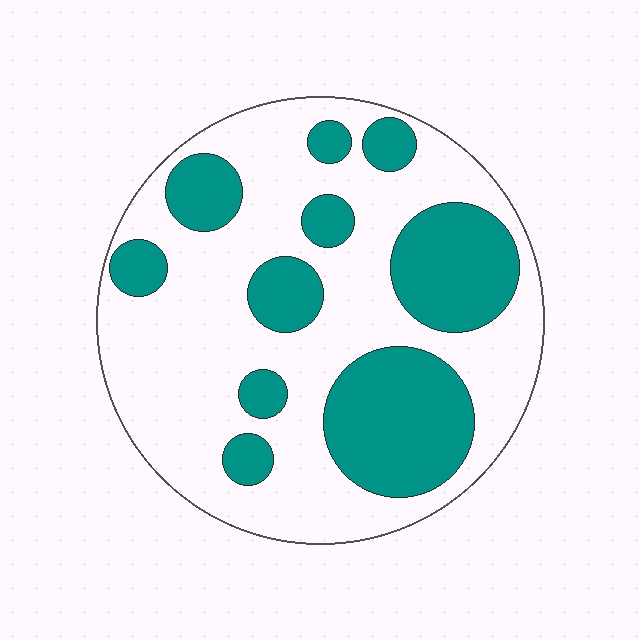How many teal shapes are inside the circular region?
10.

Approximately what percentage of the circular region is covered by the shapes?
Approximately 35%.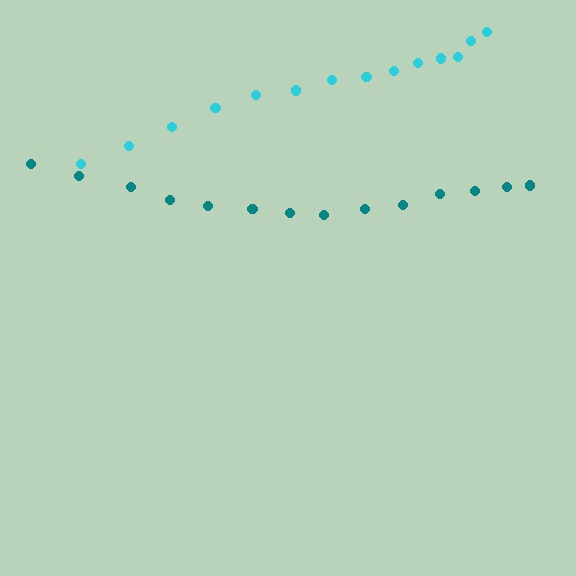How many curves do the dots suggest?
There are 2 distinct paths.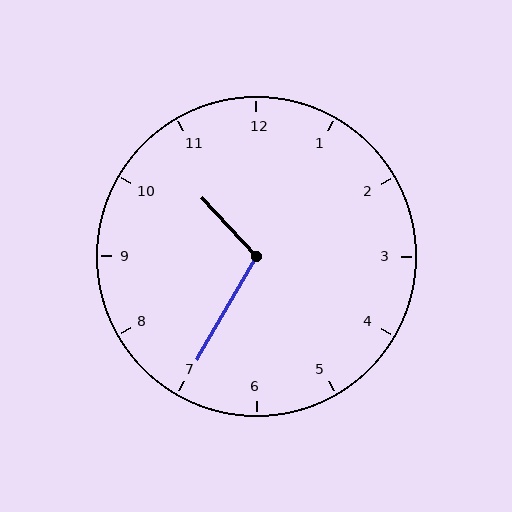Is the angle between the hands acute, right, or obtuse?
It is obtuse.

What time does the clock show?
10:35.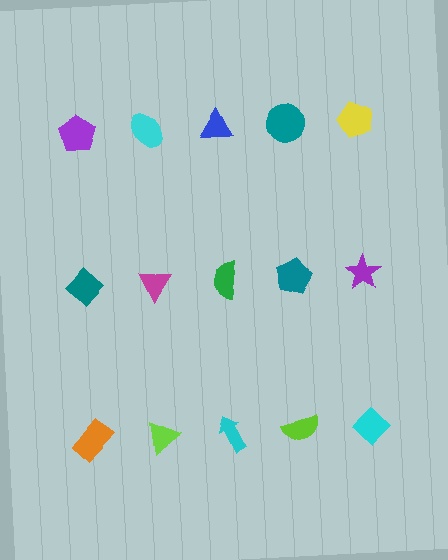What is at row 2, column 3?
A green semicircle.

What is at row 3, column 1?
An orange rectangle.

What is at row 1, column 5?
A yellow pentagon.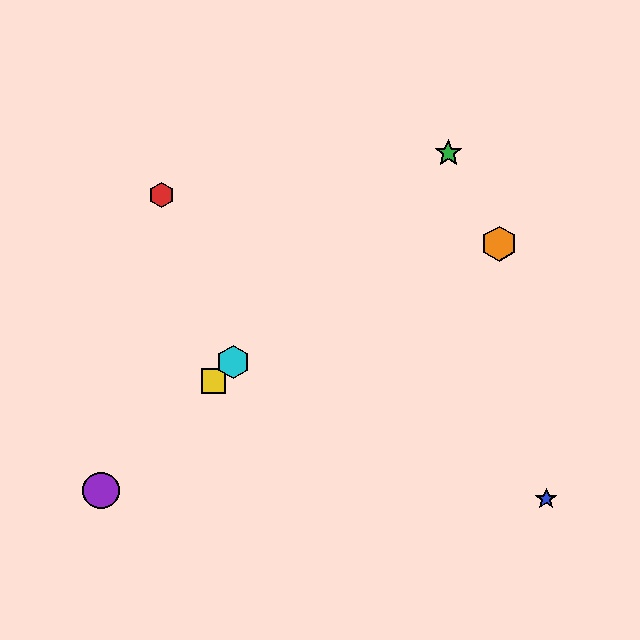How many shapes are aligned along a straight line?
4 shapes (the green star, the yellow square, the purple circle, the cyan hexagon) are aligned along a straight line.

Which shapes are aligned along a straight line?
The green star, the yellow square, the purple circle, the cyan hexagon are aligned along a straight line.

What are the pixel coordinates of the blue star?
The blue star is at (546, 499).